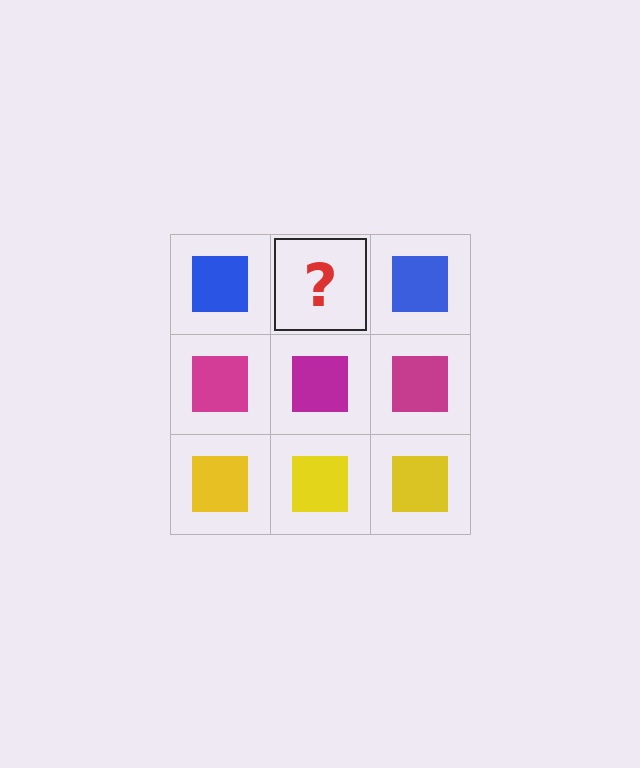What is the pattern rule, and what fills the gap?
The rule is that each row has a consistent color. The gap should be filled with a blue square.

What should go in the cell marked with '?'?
The missing cell should contain a blue square.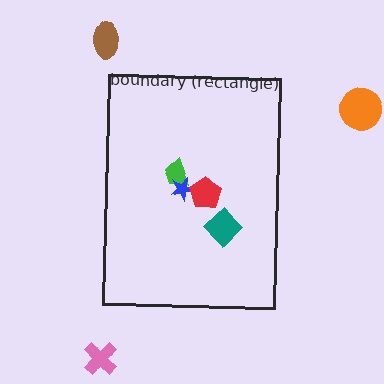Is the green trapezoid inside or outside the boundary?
Inside.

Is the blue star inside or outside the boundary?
Inside.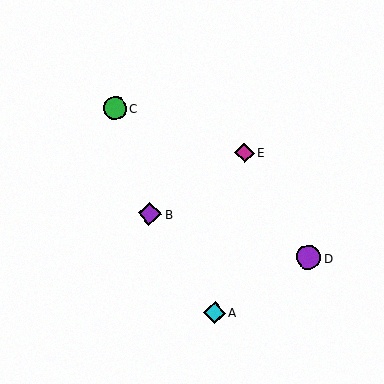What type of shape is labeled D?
Shape D is a purple circle.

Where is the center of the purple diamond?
The center of the purple diamond is at (150, 214).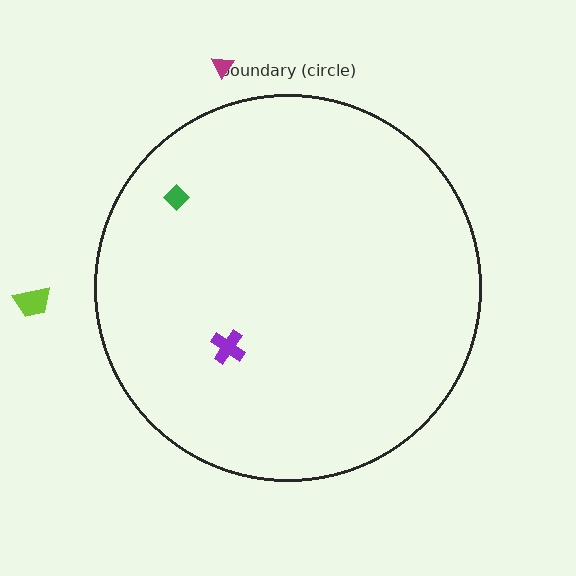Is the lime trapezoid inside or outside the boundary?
Outside.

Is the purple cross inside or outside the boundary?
Inside.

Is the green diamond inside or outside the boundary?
Inside.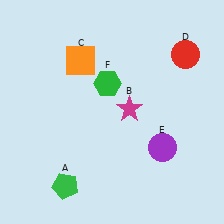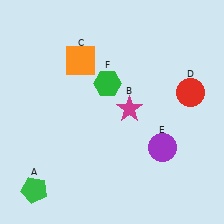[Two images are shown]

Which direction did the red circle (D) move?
The red circle (D) moved down.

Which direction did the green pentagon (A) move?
The green pentagon (A) moved left.